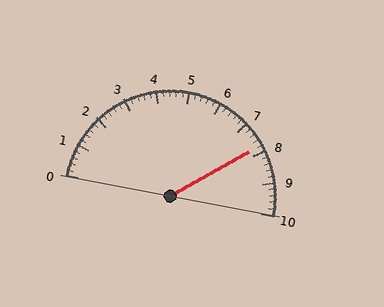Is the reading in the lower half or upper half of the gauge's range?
The reading is in the upper half of the range (0 to 10).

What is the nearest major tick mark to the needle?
The nearest major tick mark is 8.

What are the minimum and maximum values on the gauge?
The gauge ranges from 0 to 10.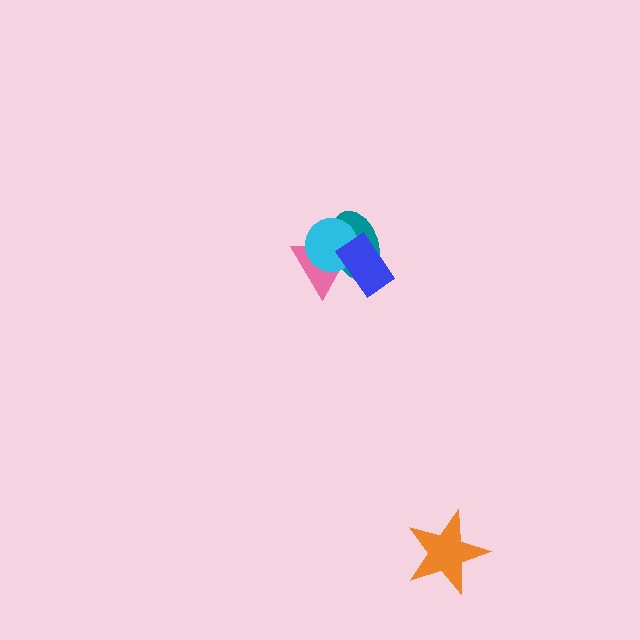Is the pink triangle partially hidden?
Yes, it is partially covered by another shape.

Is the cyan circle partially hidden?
Yes, it is partially covered by another shape.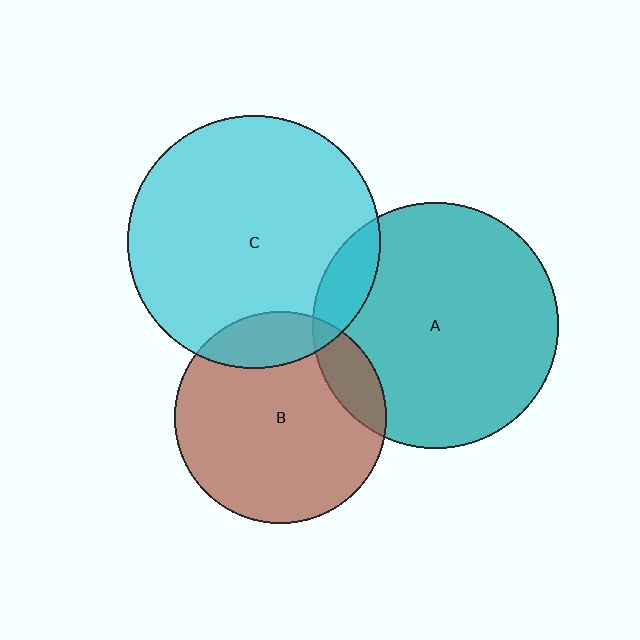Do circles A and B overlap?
Yes.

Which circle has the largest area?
Circle C (cyan).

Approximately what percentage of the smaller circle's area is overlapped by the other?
Approximately 15%.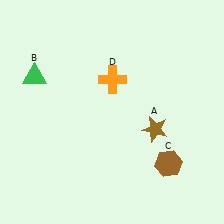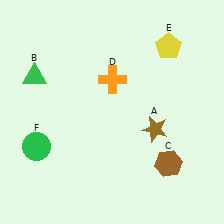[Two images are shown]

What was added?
A yellow pentagon (E), a green circle (F) were added in Image 2.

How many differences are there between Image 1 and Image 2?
There are 2 differences between the two images.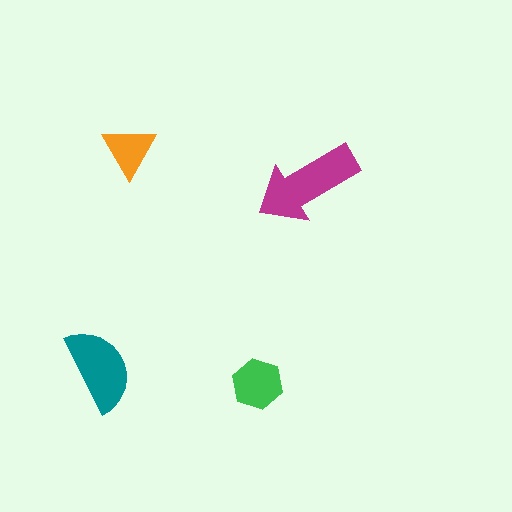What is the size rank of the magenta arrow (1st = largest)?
1st.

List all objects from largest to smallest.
The magenta arrow, the teal semicircle, the green hexagon, the orange triangle.